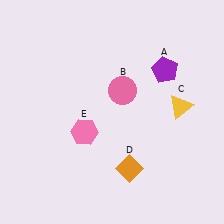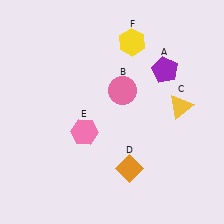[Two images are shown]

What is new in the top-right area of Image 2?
A yellow hexagon (F) was added in the top-right area of Image 2.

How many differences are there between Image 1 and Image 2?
There is 1 difference between the two images.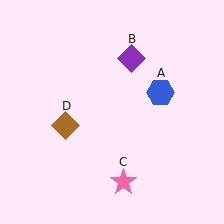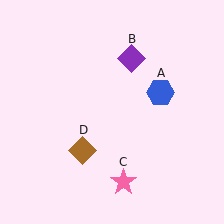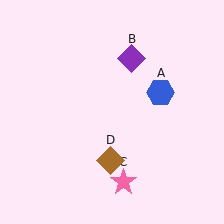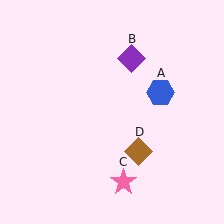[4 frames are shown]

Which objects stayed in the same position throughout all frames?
Blue hexagon (object A) and purple diamond (object B) and pink star (object C) remained stationary.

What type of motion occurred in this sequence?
The brown diamond (object D) rotated counterclockwise around the center of the scene.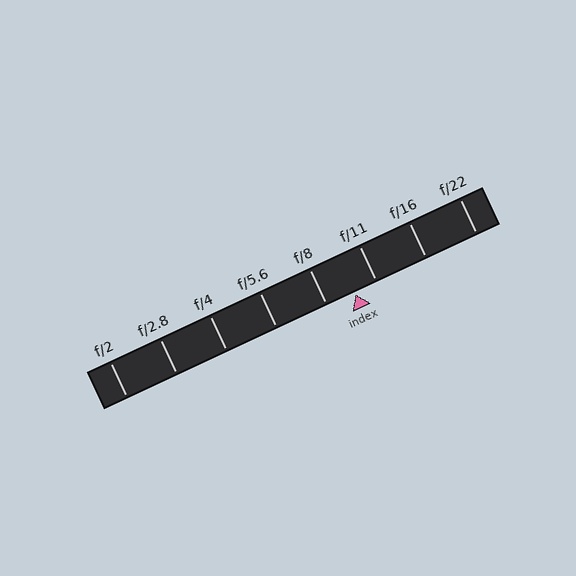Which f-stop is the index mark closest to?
The index mark is closest to f/11.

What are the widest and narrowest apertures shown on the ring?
The widest aperture shown is f/2 and the narrowest is f/22.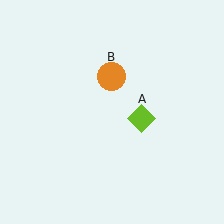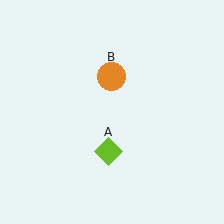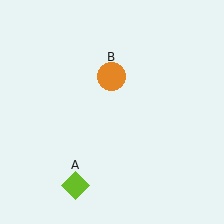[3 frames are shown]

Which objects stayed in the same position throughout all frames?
Orange circle (object B) remained stationary.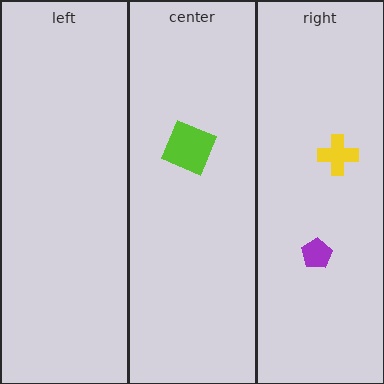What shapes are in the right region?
The purple pentagon, the yellow cross.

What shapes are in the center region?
The lime square.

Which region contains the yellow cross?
The right region.